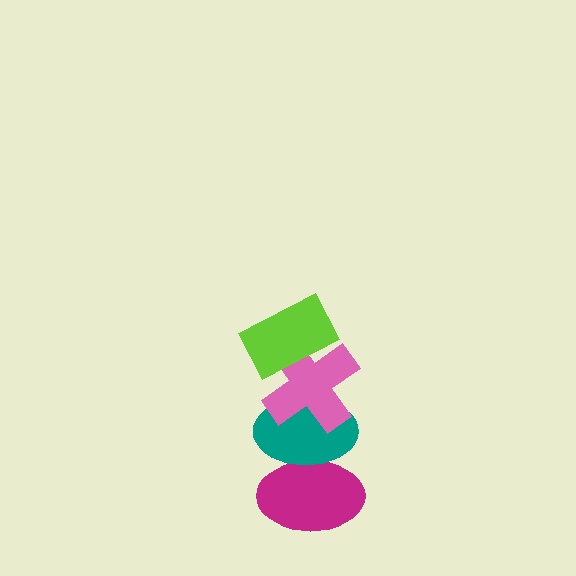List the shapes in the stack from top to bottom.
From top to bottom: the lime rectangle, the pink cross, the teal ellipse, the magenta ellipse.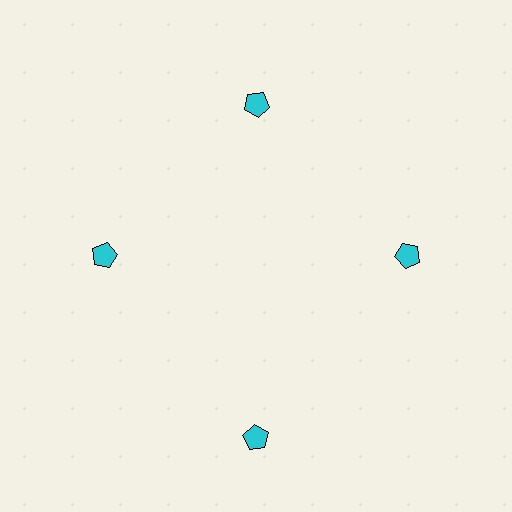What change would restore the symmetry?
The symmetry would be restored by moving it inward, back onto the ring so that all 4 pentagons sit at equal angles and equal distance from the center.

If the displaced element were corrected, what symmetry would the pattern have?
It would have 4-fold rotational symmetry — the pattern would map onto itself every 90 degrees.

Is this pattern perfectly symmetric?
No. The 4 cyan pentagons are arranged in a ring, but one element near the 6 o'clock position is pushed outward from the center, breaking the 4-fold rotational symmetry.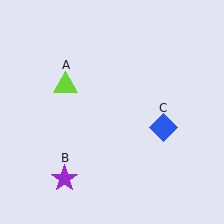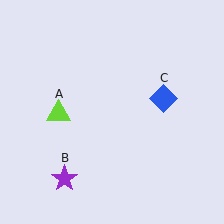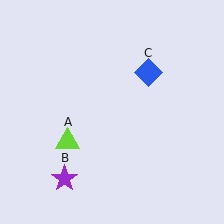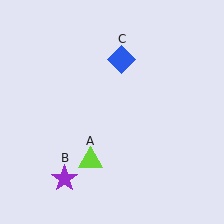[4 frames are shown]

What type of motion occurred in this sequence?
The lime triangle (object A), blue diamond (object C) rotated counterclockwise around the center of the scene.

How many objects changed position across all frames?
2 objects changed position: lime triangle (object A), blue diamond (object C).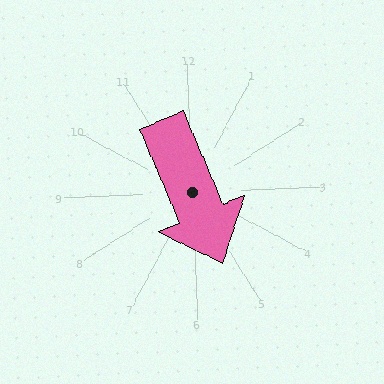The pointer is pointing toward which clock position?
Roughly 5 o'clock.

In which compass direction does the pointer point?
South.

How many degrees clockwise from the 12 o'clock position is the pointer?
Approximately 159 degrees.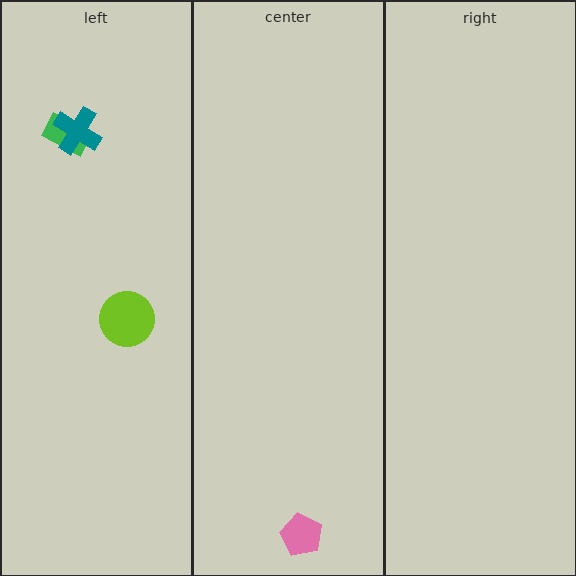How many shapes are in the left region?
3.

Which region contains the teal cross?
The left region.